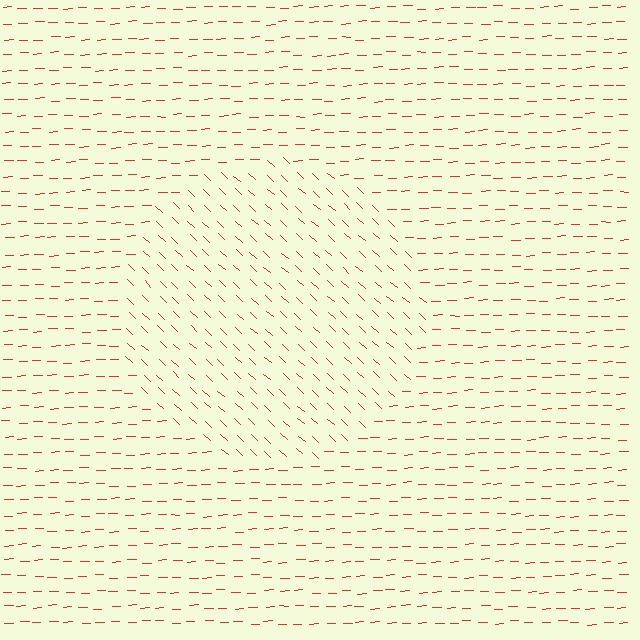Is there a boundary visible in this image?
Yes, there is a texture boundary formed by a change in line orientation.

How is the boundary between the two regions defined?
The boundary is defined purely by a change in line orientation (approximately 45 degrees difference). All lines are the same color and thickness.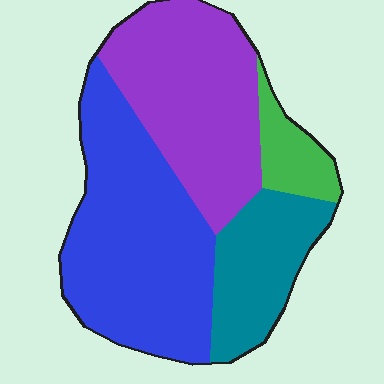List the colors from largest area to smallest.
From largest to smallest: blue, purple, teal, green.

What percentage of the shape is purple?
Purple covers about 35% of the shape.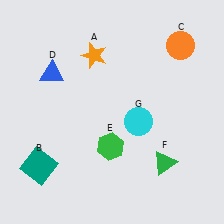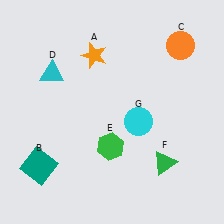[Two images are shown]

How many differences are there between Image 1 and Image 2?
There is 1 difference between the two images.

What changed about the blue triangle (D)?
In Image 1, D is blue. In Image 2, it changed to cyan.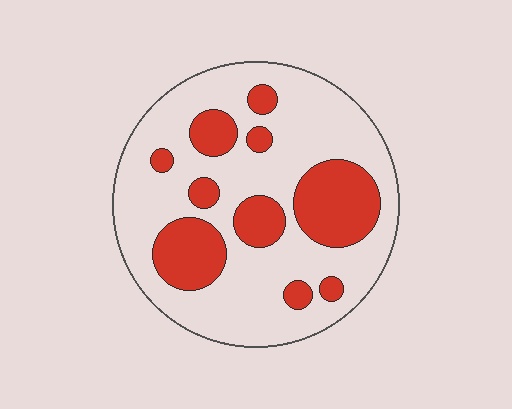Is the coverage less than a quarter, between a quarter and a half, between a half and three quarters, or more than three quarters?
Between a quarter and a half.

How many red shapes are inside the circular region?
10.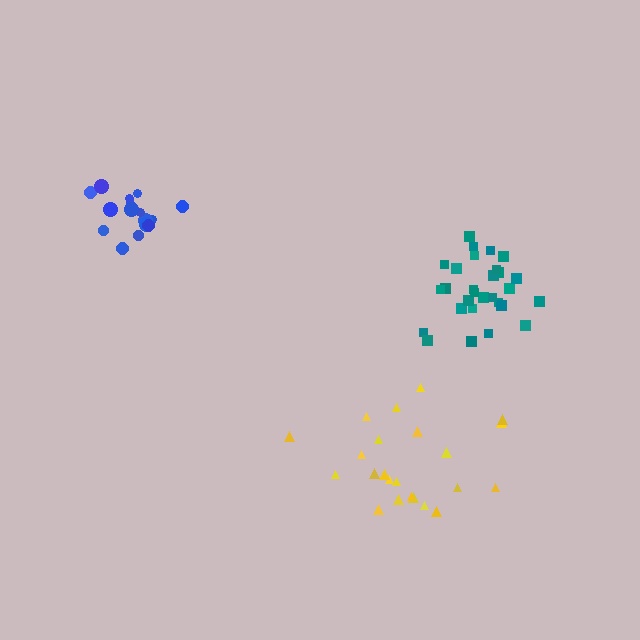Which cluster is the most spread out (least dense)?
Yellow.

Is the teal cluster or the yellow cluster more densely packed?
Teal.